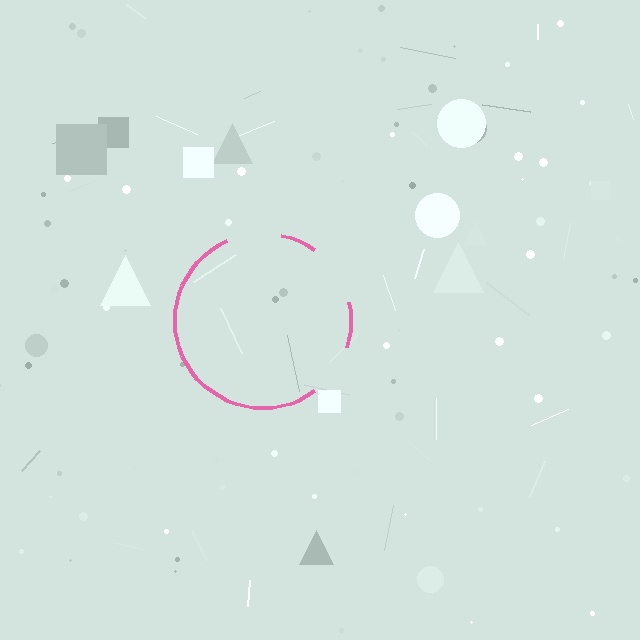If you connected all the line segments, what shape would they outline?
They would outline a circle.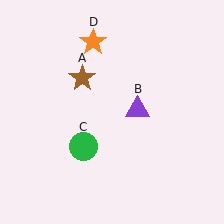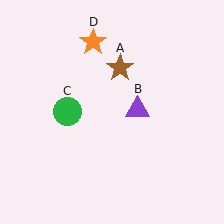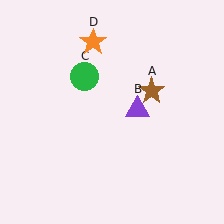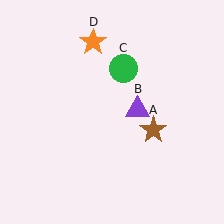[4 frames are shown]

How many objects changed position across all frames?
2 objects changed position: brown star (object A), green circle (object C).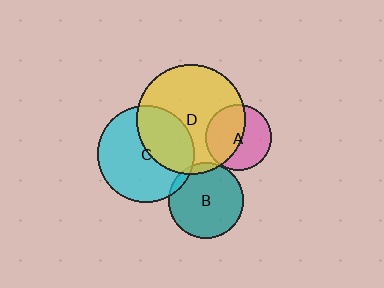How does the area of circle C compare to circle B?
Approximately 1.6 times.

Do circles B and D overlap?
Yes.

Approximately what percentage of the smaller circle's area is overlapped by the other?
Approximately 5%.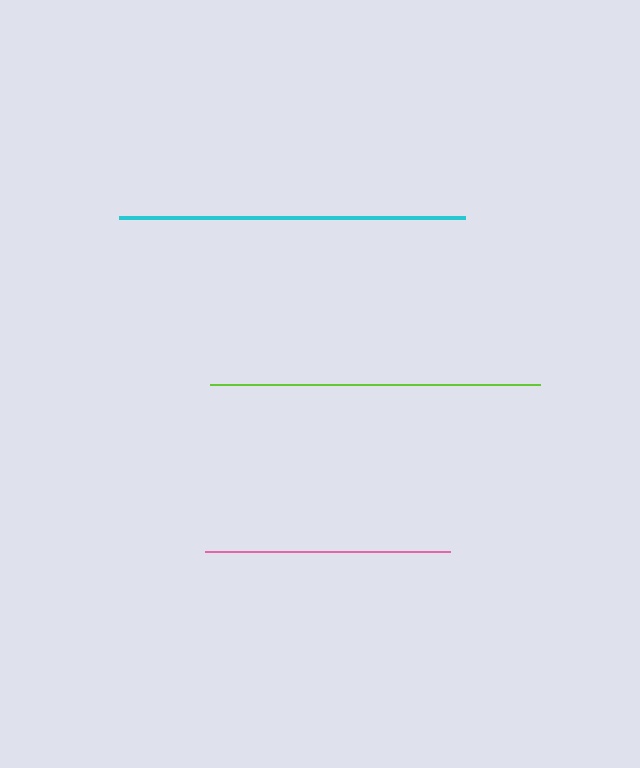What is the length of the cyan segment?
The cyan segment is approximately 346 pixels long.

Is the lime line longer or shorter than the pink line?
The lime line is longer than the pink line.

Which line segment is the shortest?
The pink line is the shortest at approximately 245 pixels.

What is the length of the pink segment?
The pink segment is approximately 245 pixels long.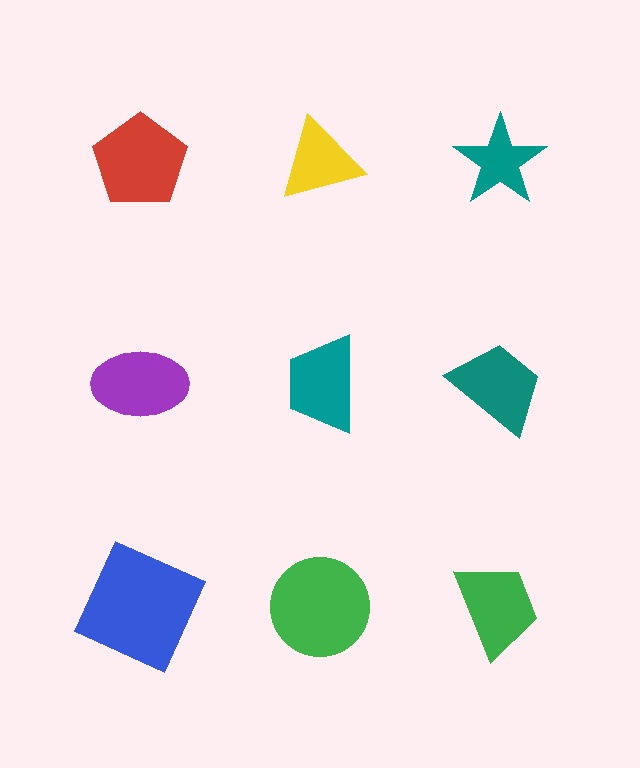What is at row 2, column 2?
A teal trapezoid.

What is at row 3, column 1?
A blue square.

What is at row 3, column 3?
A green trapezoid.